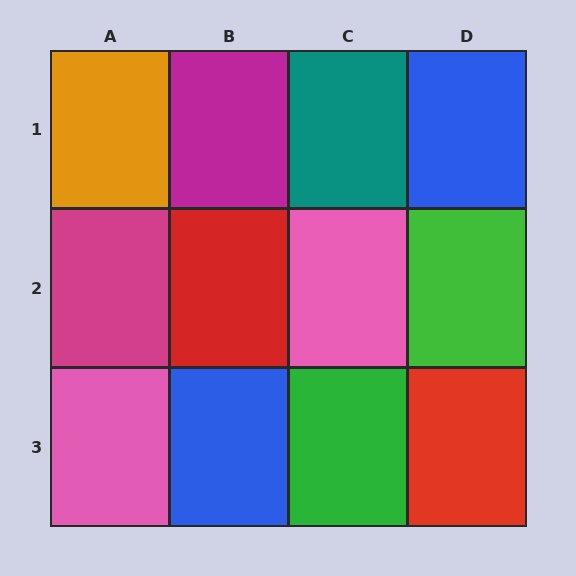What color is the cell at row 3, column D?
Red.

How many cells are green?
2 cells are green.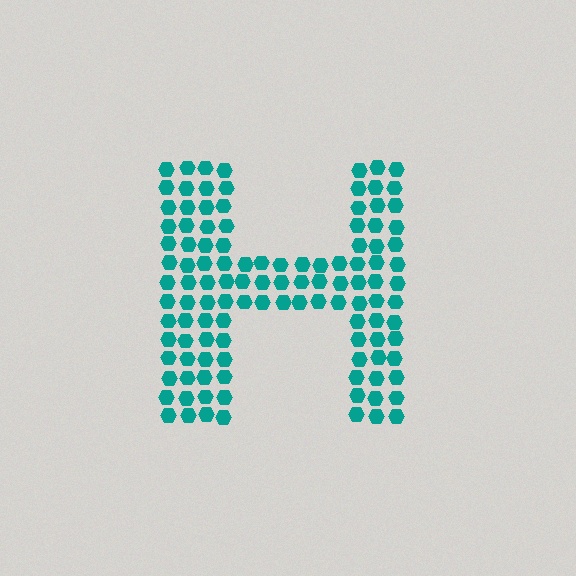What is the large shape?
The large shape is the letter H.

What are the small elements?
The small elements are hexagons.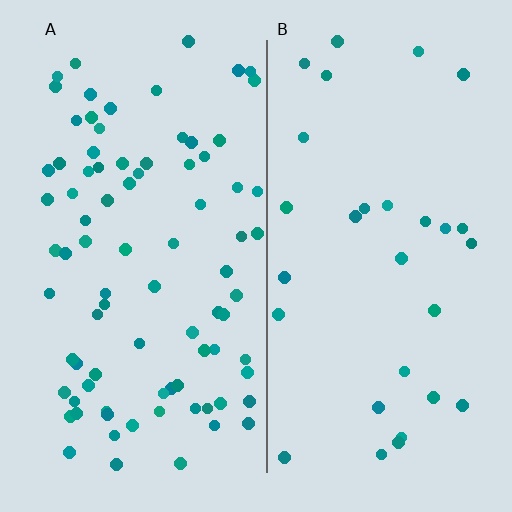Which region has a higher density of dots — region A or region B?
A (the left).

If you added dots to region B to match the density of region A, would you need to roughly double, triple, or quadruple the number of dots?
Approximately triple.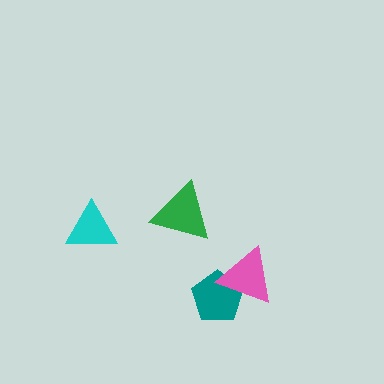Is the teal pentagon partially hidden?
Yes, it is partially covered by another shape.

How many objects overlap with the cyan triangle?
0 objects overlap with the cyan triangle.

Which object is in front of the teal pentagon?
The pink triangle is in front of the teal pentagon.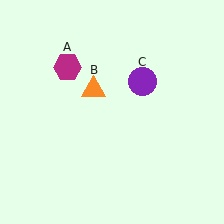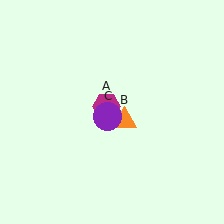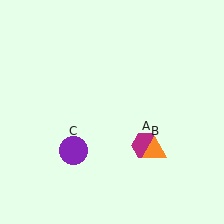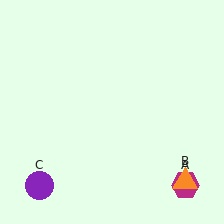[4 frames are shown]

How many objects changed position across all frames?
3 objects changed position: magenta hexagon (object A), orange triangle (object B), purple circle (object C).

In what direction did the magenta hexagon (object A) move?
The magenta hexagon (object A) moved down and to the right.